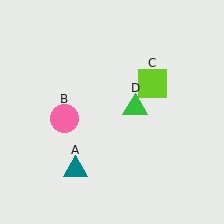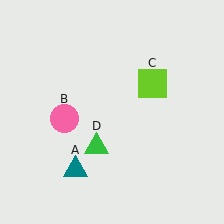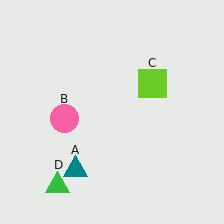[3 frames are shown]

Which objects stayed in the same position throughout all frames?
Teal triangle (object A) and pink circle (object B) and lime square (object C) remained stationary.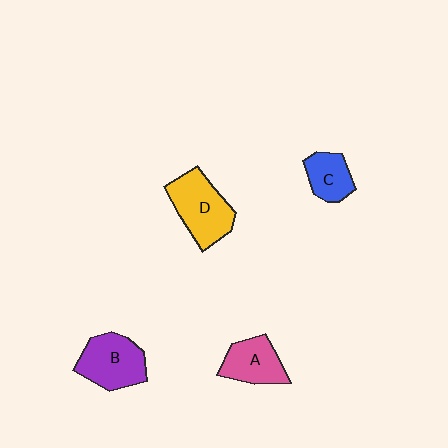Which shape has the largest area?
Shape D (yellow).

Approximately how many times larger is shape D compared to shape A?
Approximately 1.4 times.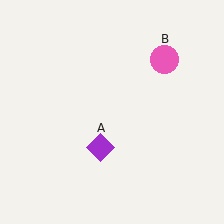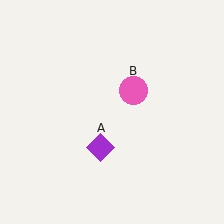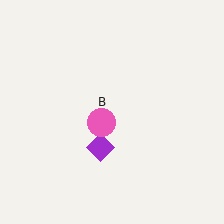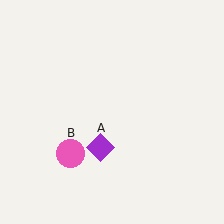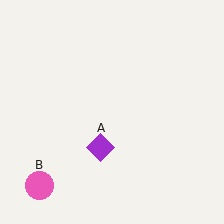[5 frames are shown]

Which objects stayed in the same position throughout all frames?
Purple diamond (object A) remained stationary.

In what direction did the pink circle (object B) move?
The pink circle (object B) moved down and to the left.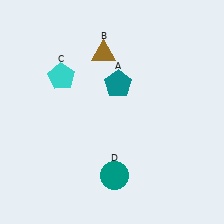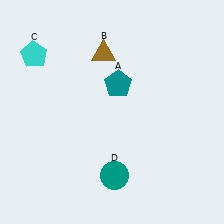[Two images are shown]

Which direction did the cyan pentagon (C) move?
The cyan pentagon (C) moved left.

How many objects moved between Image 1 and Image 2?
1 object moved between the two images.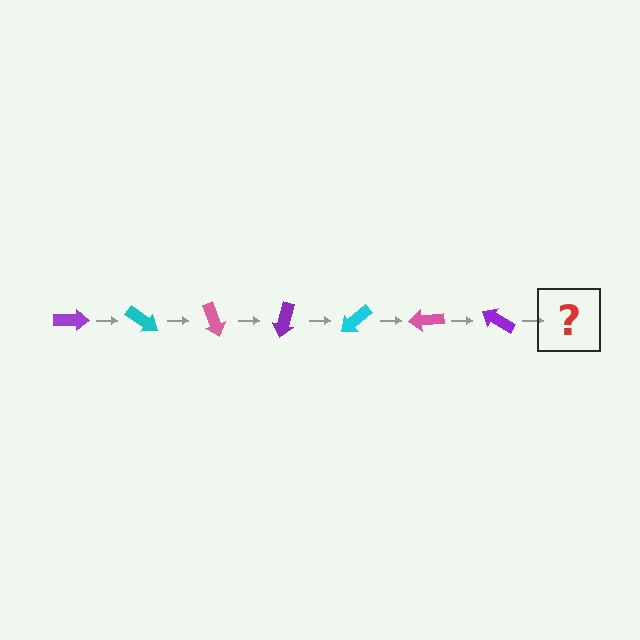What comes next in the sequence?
The next element should be a cyan arrow, rotated 245 degrees from the start.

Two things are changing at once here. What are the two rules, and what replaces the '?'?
The two rules are that it rotates 35 degrees each step and the color cycles through purple, cyan, and pink. The '?' should be a cyan arrow, rotated 245 degrees from the start.